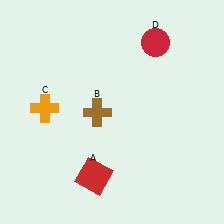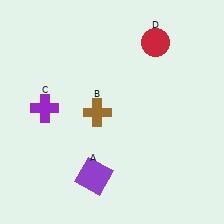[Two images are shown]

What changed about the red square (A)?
In Image 1, A is red. In Image 2, it changed to purple.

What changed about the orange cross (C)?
In Image 1, C is orange. In Image 2, it changed to purple.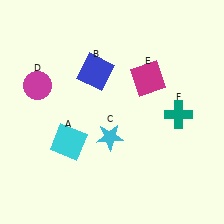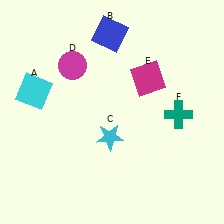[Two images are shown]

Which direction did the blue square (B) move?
The blue square (B) moved up.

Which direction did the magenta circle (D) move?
The magenta circle (D) moved right.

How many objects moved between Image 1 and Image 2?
3 objects moved between the two images.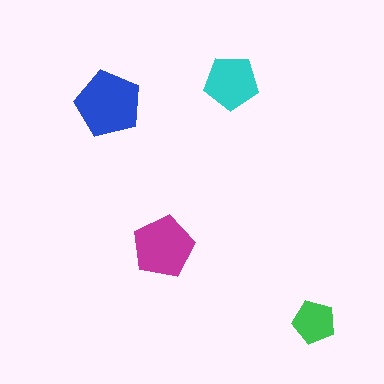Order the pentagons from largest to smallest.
the blue one, the magenta one, the cyan one, the green one.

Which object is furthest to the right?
The green pentagon is rightmost.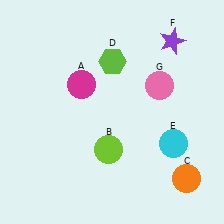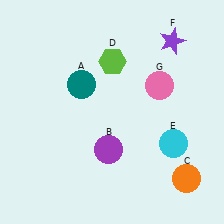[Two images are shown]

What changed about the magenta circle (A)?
In Image 1, A is magenta. In Image 2, it changed to teal.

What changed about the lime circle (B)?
In Image 1, B is lime. In Image 2, it changed to purple.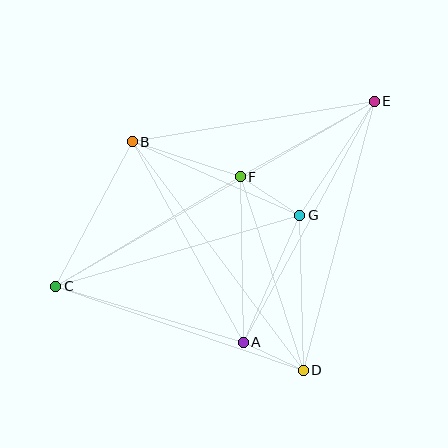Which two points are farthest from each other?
Points C and E are farthest from each other.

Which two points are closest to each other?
Points A and D are closest to each other.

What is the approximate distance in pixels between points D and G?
The distance between D and G is approximately 155 pixels.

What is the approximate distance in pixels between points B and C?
The distance between B and C is approximately 163 pixels.